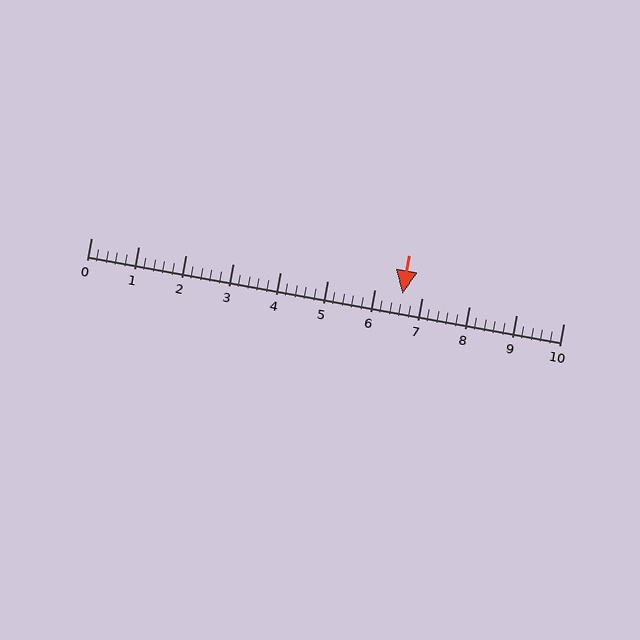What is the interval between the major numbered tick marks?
The major tick marks are spaced 1 units apart.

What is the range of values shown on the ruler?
The ruler shows values from 0 to 10.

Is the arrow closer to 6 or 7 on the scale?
The arrow is closer to 7.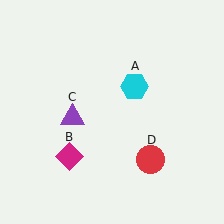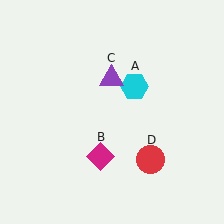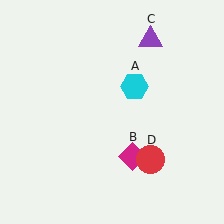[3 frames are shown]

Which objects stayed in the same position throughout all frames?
Cyan hexagon (object A) and red circle (object D) remained stationary.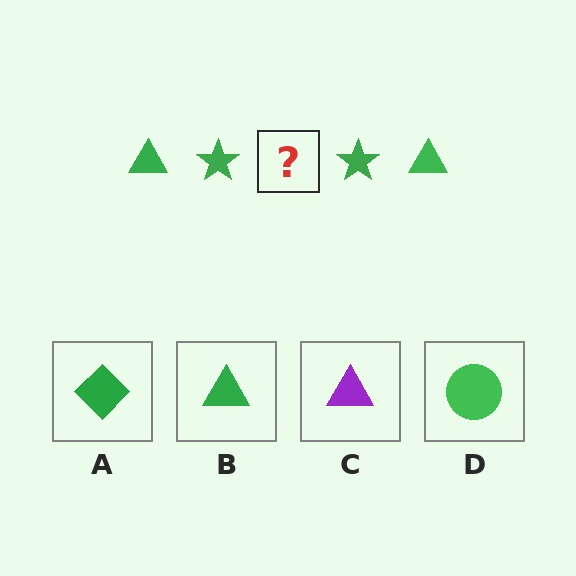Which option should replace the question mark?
Option B.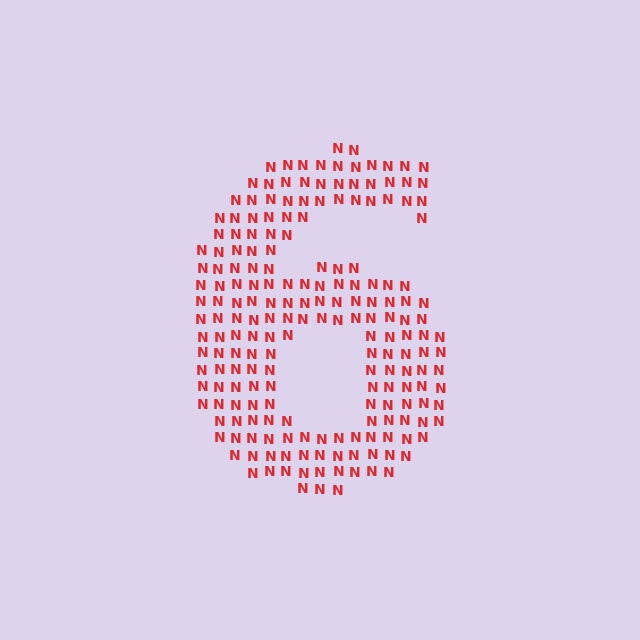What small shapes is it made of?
It is made of small letter N's.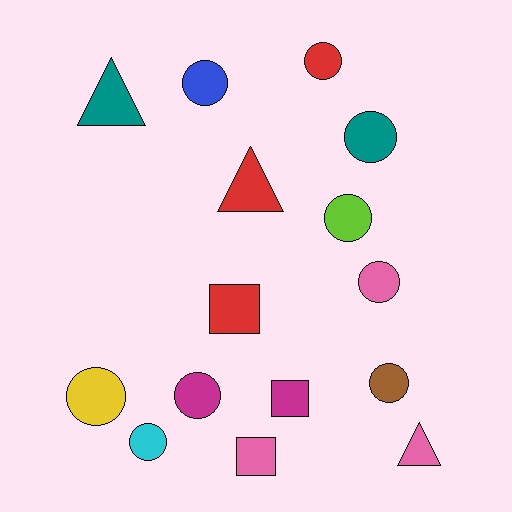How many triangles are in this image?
There are 3 triangles.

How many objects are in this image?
There are 15 objects.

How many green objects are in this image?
There are no green objects.